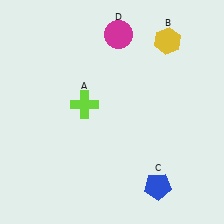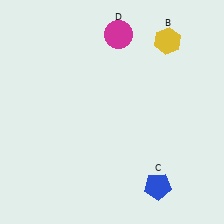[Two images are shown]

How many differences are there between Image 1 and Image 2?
There is 1 difference between the two images.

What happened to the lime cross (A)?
The lime cross (A) was removed in Image 2. It was in the top-left area of Image 1.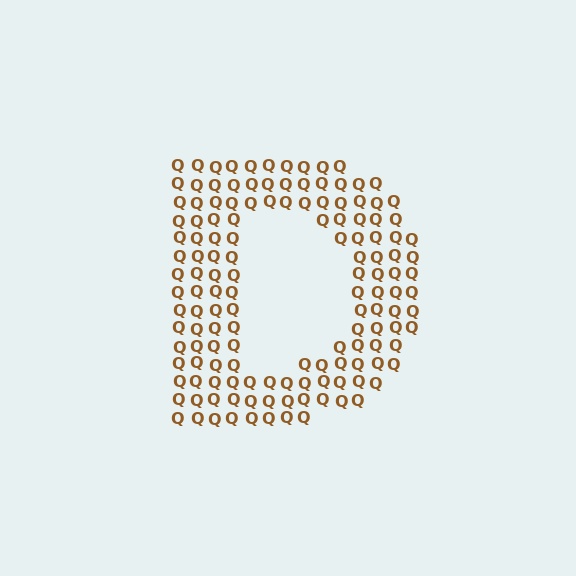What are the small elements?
The small elements are letter Q's.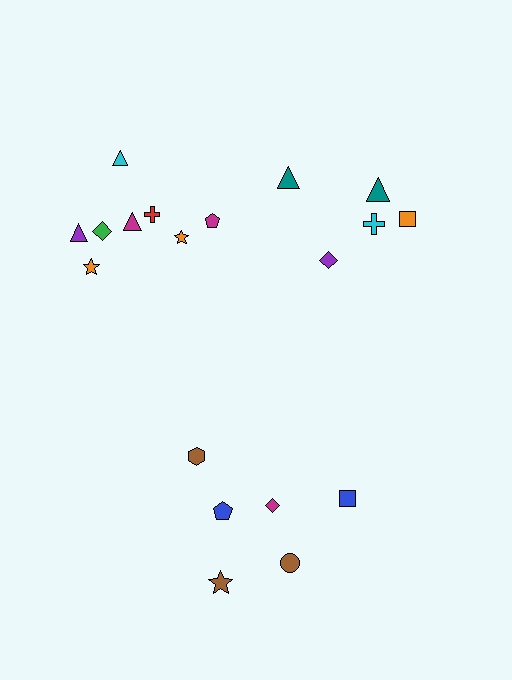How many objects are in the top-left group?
There are 8 objects.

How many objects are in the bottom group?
There are 6 objects.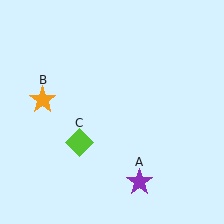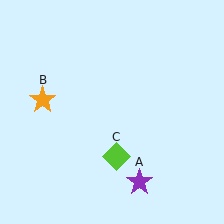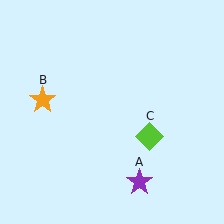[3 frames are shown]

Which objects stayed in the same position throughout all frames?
Purple star (object A) and orange star (object B) remained stationary.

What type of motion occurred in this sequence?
The lime diamond (object C) rotated counterclockwise around the center of the scene.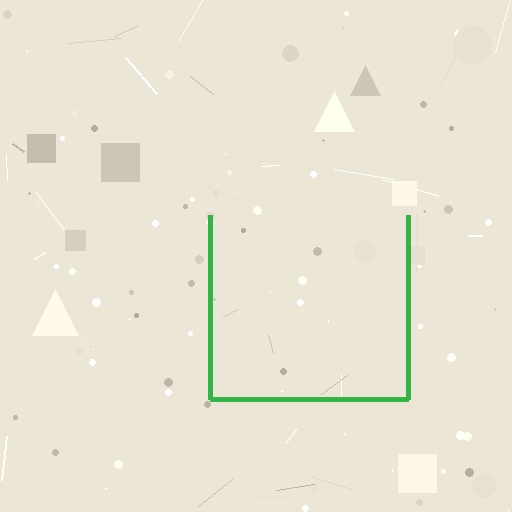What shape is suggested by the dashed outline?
The dashed outline suggests a square.